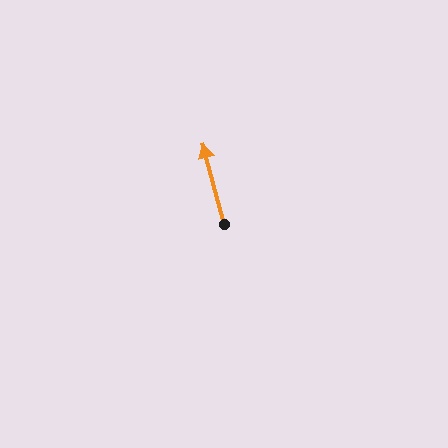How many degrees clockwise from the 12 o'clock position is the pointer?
Approximately 345 degrees.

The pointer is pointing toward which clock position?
Roughly 12 o'clock.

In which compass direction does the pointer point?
North.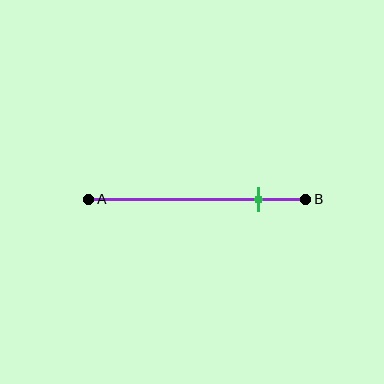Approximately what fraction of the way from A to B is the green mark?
The green mark is approximately 80% of the way from A to B.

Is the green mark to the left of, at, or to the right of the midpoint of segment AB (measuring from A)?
The green mark is to the right of the midpoint of segment AB.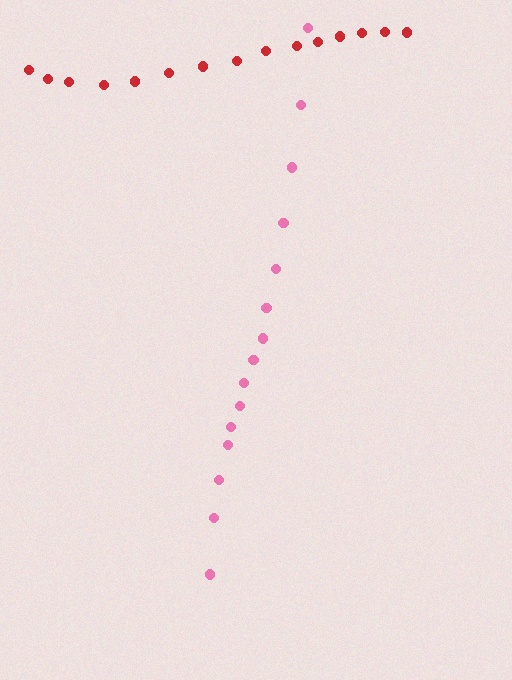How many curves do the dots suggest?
There are 2 distinct paths.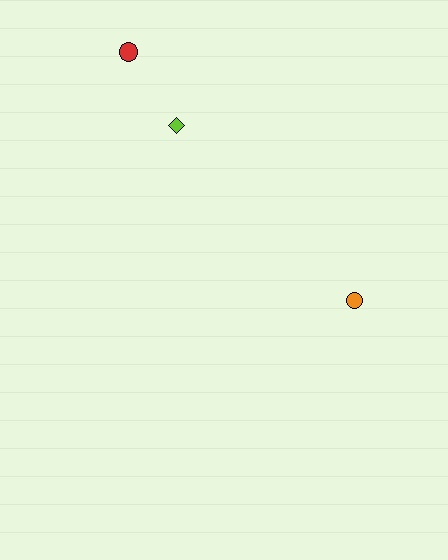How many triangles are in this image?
There are no triangles.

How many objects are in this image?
There are 3 objects.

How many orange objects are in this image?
There is 1 orange object.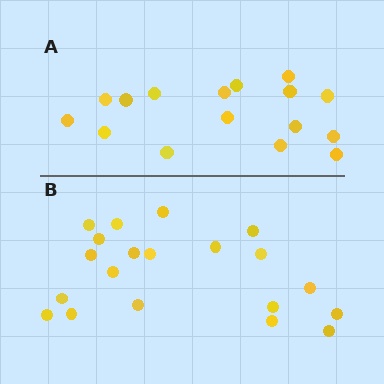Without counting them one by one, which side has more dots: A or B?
Region B (the bottom region) has more dots.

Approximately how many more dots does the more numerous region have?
Region B has about 4 more dots than region A.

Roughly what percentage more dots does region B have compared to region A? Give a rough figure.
About 25% more.